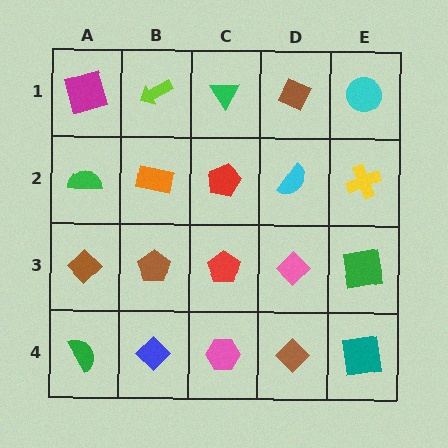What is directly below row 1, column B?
An orange rectangle.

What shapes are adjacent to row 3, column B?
An orange rectangle (row 2, column B), a blue diamond (row 4, column B), a brown diamond (row 3, column A), a red pentagon (row 3, column C).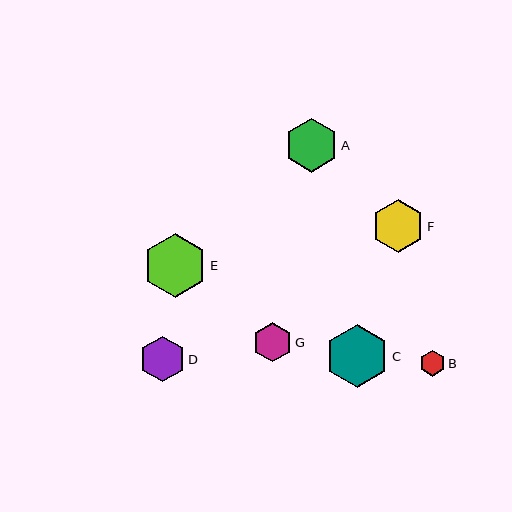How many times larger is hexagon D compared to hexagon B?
Hexagon D is approximately 1.8 times the size of hexagon B.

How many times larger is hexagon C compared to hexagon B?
Hexagon C is approximately 2.5 times the size of hexagon B.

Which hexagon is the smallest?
Hexagon B is the smallest with a size of approximately 25 pixels.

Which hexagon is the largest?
Hexagon E is the largest with a size of approximately 64 pixels.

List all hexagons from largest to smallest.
From largest to smallest: E, C, A, F, D, G, B.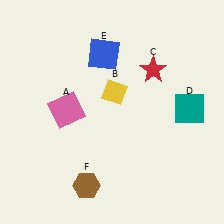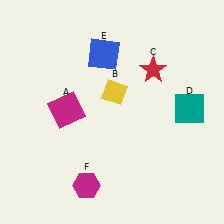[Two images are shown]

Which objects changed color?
A changed from pink to magenta. F changed from brown to magenta.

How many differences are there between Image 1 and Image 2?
There are 2 differences between the two images.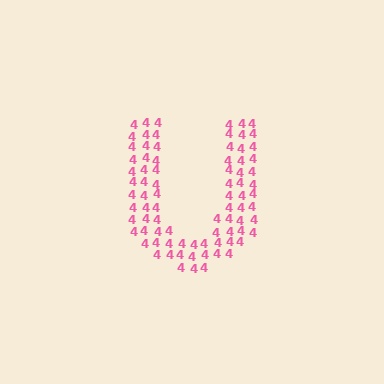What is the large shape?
The large shape is the letter U.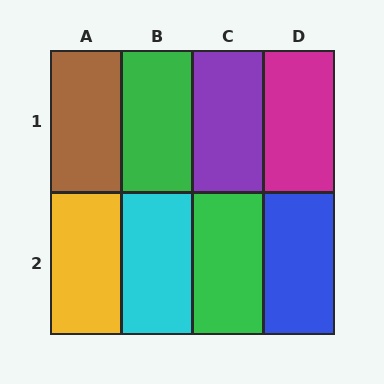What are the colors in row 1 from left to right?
Brown, green, purple, magenta.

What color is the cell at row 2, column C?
Green.